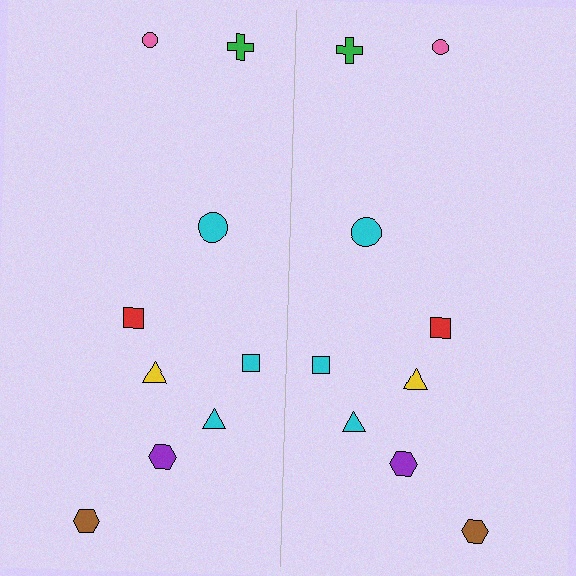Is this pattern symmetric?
Yes, this pattern has bilateral (reflection) symmetry.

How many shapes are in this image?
There are 18 shapes in this image.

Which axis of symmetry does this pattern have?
The pattern has a vertical axis of symmetry running through the center of the image.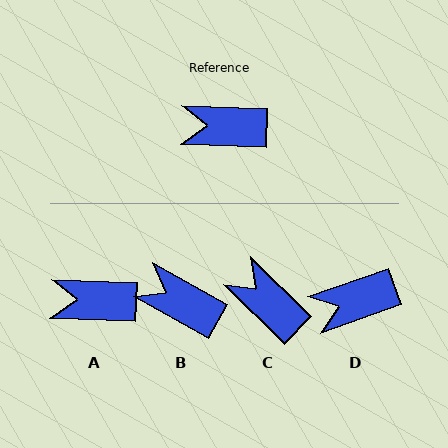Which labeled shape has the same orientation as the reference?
A.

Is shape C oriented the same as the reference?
No, it is off by about 42 degrees.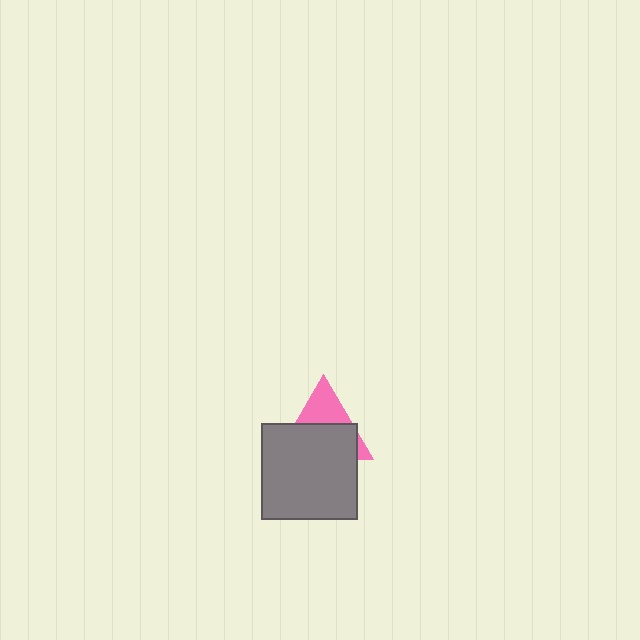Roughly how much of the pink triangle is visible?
A small part of it is visible (roughly 39%).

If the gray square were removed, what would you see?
You would see the complete pink triangle.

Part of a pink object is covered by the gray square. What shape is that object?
It is a triangle.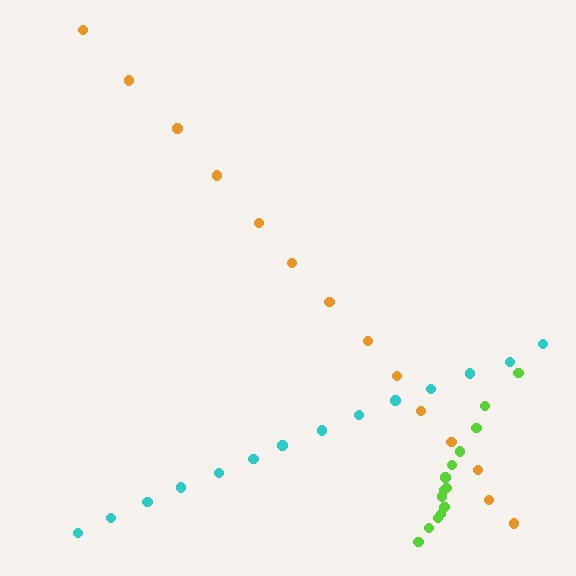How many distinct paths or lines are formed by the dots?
There are 3 distinct paths.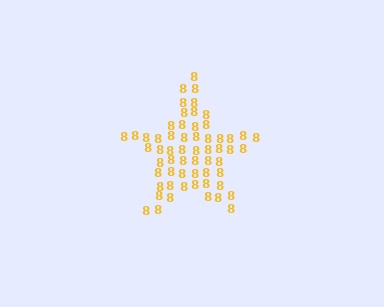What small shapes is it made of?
It is made of small digit 8's.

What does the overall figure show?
The overall figure shows a star.